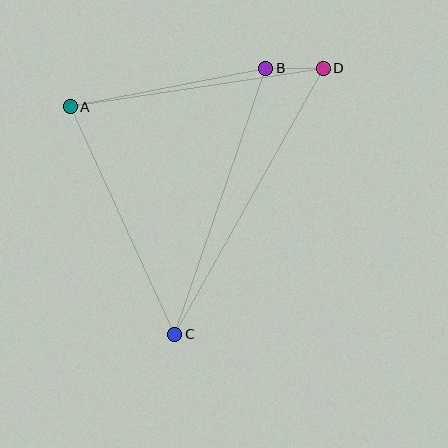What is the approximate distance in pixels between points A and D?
The distance between A and D is approximately 256 pixels.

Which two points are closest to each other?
Points B and D are closest to each other.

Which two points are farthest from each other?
Points C and D are farthest from each other.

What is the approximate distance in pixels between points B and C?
The distance between B and C is approximately 281 pixels.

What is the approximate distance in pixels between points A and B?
The distance between A and B is approximately 199 pixels.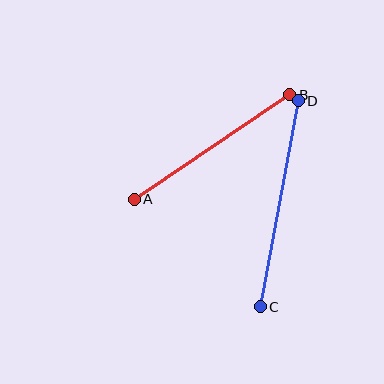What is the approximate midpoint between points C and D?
The midpoint is at approximately (279, 204) pixels.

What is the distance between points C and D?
The distance is approximately 210 pixels.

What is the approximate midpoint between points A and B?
The midpoint is at approximately (212, 147) pixels.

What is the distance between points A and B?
The distance is approximately 187 pixels.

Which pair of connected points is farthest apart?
Points C and D are farthest apart.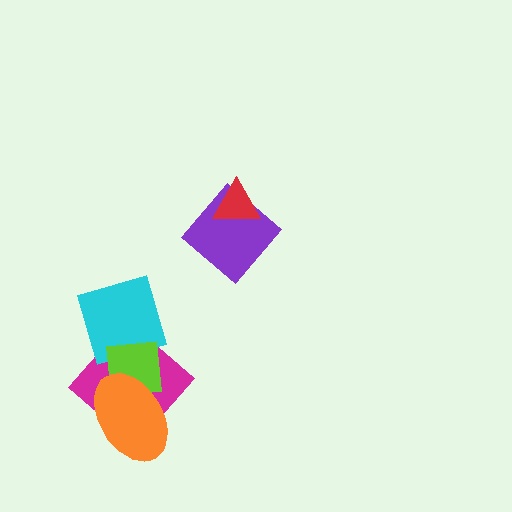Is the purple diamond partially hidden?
Yes, it is partially covered by another shape.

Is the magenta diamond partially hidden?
Yes, it is partially covered by another shape.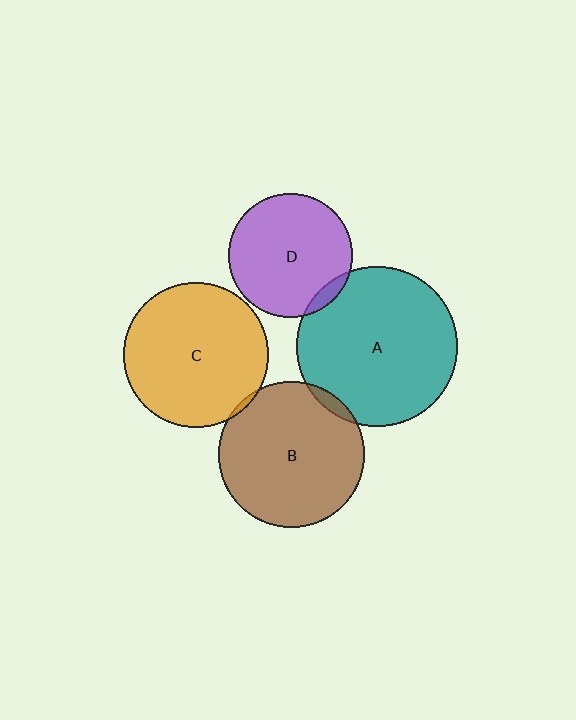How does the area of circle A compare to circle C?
Approximately 1.2 times.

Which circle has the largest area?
Circle A (teal).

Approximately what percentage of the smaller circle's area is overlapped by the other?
Approximately 5%.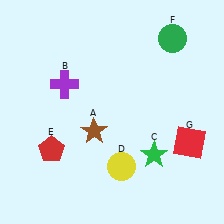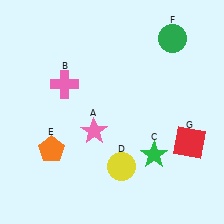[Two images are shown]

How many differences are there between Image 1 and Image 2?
There are 3 differences between the two images.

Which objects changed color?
A changed from brown to pink. B changed from purple to pink. E changed from red to orange.